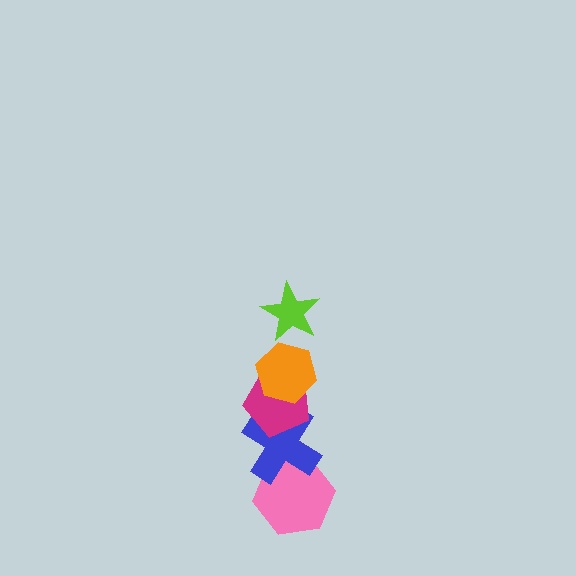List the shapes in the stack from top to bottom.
From top to bottom: the lime star, the orange hexagon, the magenta pentagon, the blue cross, the pink hexagon.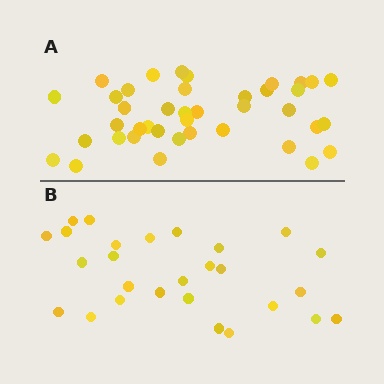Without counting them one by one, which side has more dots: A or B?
Region A (the top region) has more dots.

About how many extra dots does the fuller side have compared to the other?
Region A has approximately 15 more dots than region B.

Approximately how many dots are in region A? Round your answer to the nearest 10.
About 40 dots.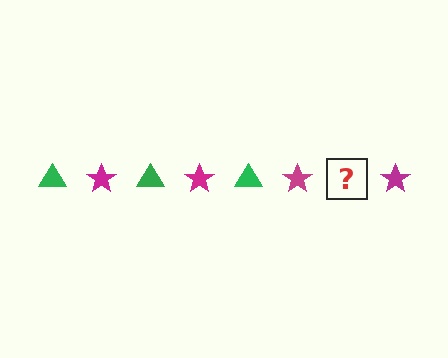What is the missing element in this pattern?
The missing element is a green triangle.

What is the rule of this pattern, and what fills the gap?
The rule is that the pattern alternates between green triangle and magenta star. The gap should be filled with a green triangle.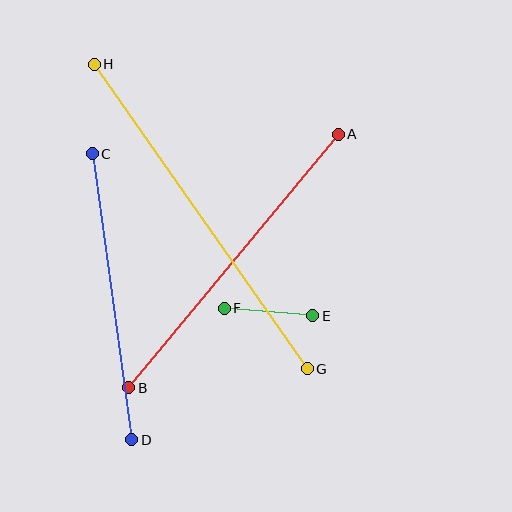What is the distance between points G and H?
The distance is approximately 371 pixels.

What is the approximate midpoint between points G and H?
The midpoint is at approximately (201, 217) pixels.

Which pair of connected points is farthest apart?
Points G and H are farthest apart.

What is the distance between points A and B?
The distance is approximately 329 pixels.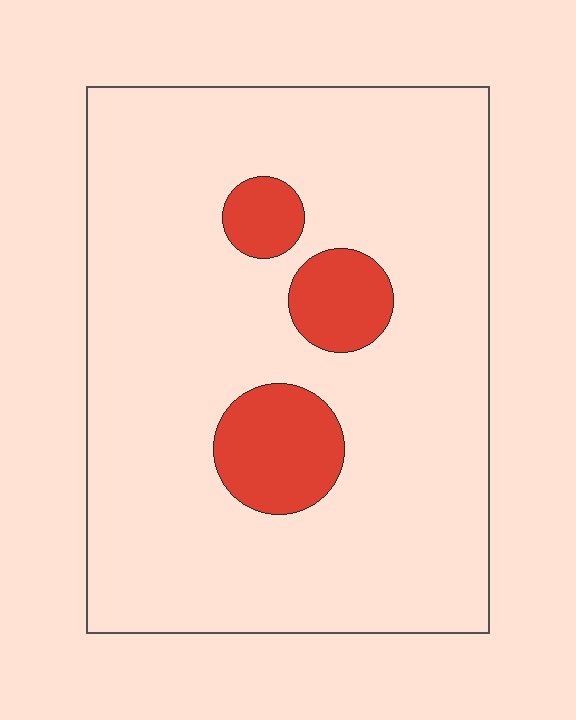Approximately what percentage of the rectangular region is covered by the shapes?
Approximately 15%.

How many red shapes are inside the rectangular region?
3.